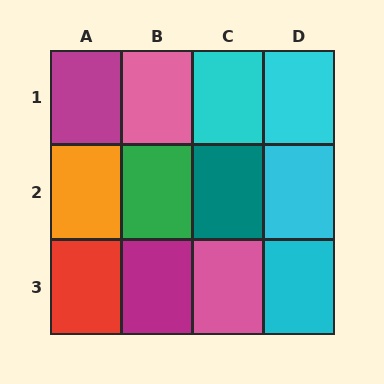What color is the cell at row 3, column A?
Red.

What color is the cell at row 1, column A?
Magenta.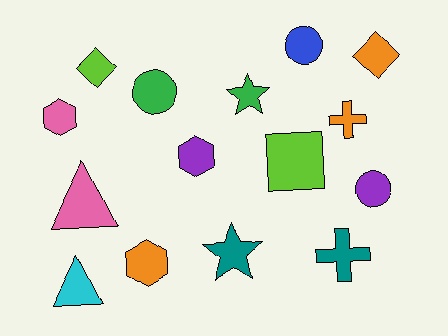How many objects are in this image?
There are 15 objects.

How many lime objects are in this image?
There are 2 lime objects.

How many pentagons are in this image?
There are no pentagons.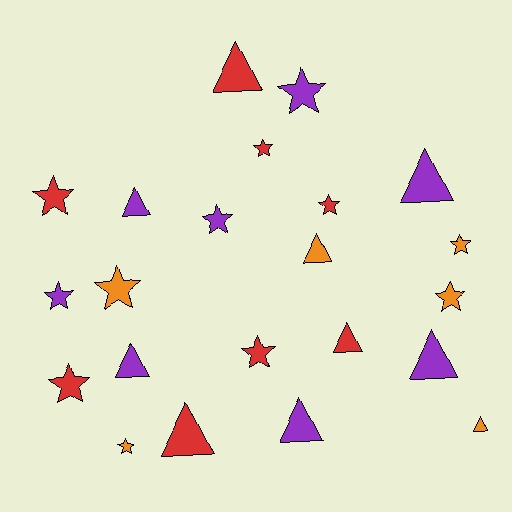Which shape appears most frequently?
Star, with 12 objects.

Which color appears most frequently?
Purple, with 8 objects.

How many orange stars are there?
There are 4 orange stars.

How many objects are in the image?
There are 22 objects.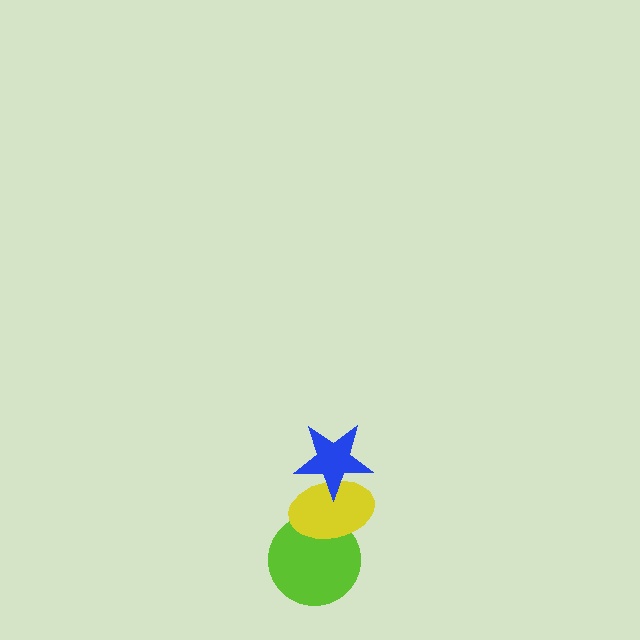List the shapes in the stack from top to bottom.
From top to bottom: the blue star, the yellow ellipse, the lime circle.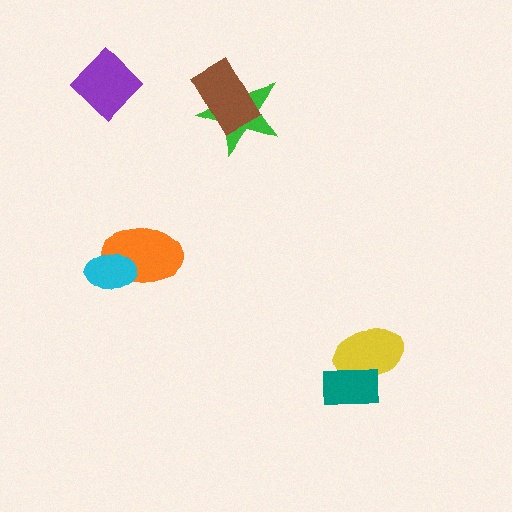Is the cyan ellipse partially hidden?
No, no other shape covers it.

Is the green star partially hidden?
Yes, it is partially covered by another shape.